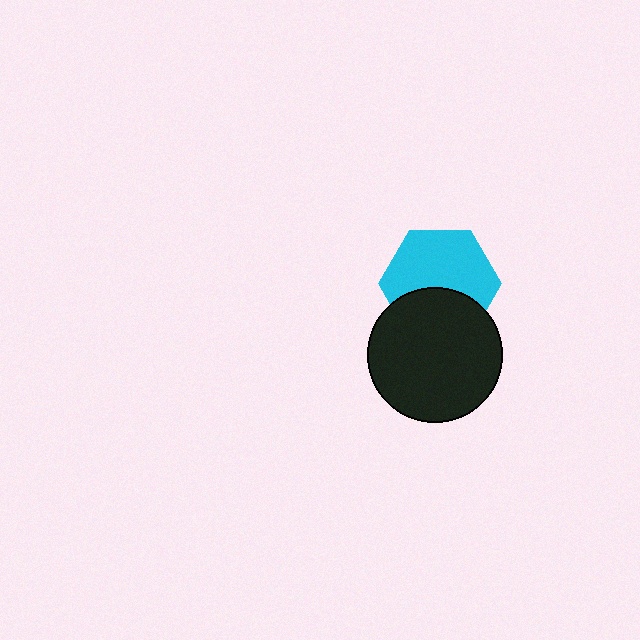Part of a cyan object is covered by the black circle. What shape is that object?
It is a hexagon.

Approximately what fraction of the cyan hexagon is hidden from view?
Roughly 37% of the cyan hexagon is hidden behind the black circle.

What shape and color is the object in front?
The object in front is a black circle.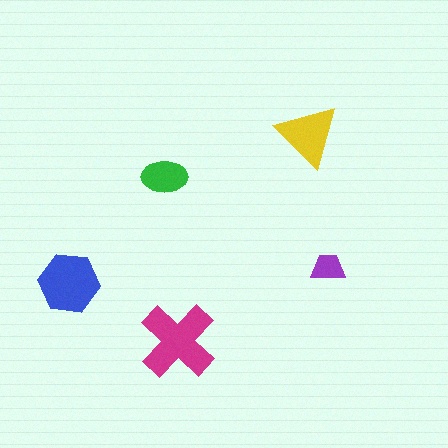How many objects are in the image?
There are 5 objects in the image.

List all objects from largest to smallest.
The magenta cross, the blue hexagon, the yellow triangle, the green ellipse, the purple trapezoid.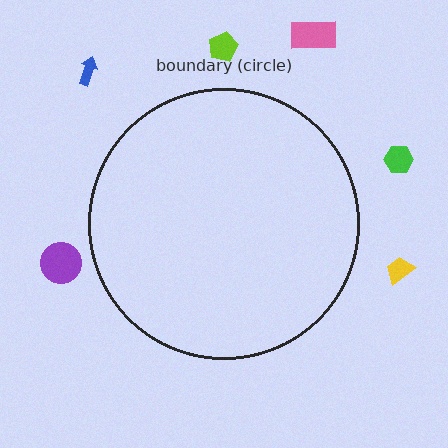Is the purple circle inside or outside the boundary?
Outside.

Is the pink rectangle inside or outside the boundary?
Outside.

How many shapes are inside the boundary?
0 inside, 6 outside.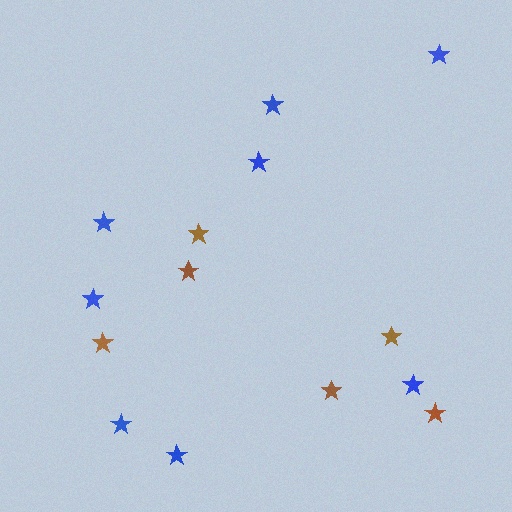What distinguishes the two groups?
There are 2 groups: one group of brown stars (6) and one group of blue stars (8).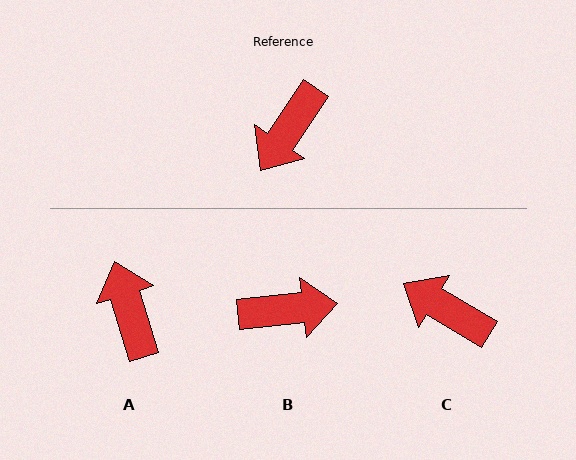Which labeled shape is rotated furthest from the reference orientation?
B, about 130 degrees away.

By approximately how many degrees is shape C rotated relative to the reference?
Approximately 87 degrees clockwise.